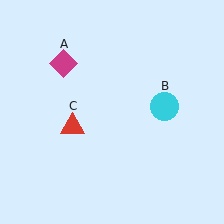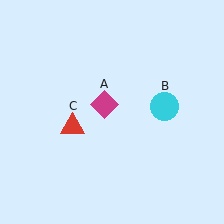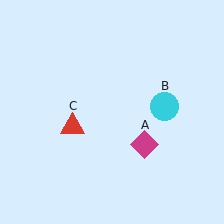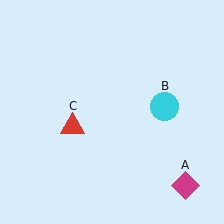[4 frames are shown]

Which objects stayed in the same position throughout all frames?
Cyan circle (object B) and red triangle (object C) remained stationary.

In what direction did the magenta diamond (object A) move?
The magenta diamond (object A) moved down and to the right.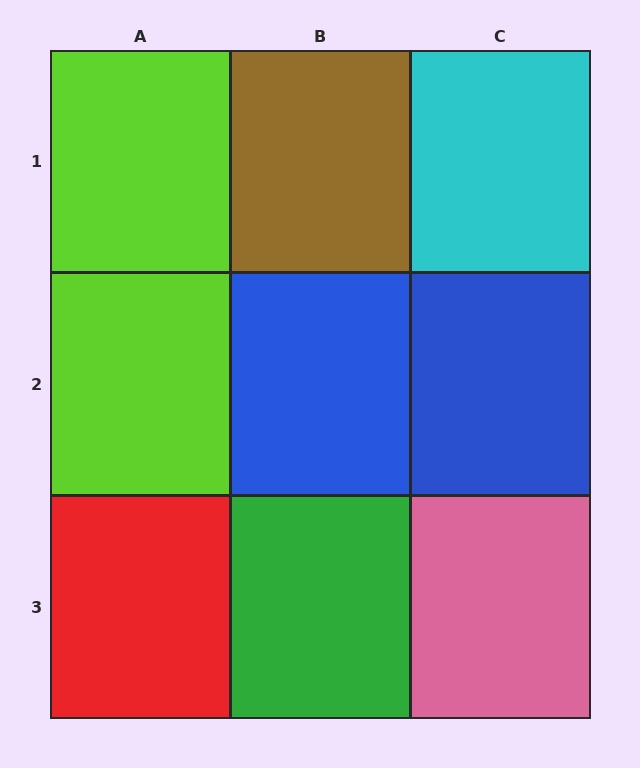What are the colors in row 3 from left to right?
Red, green, pink.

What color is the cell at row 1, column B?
Brown.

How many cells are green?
1 cell is green.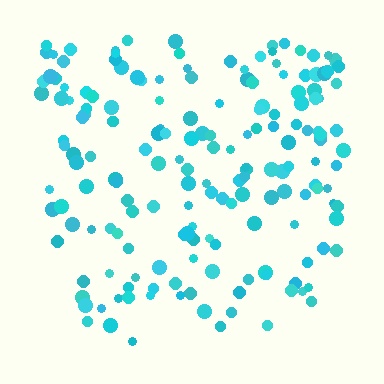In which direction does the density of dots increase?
From bottom to top, with the top side densest.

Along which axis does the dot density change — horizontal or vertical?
Vertical.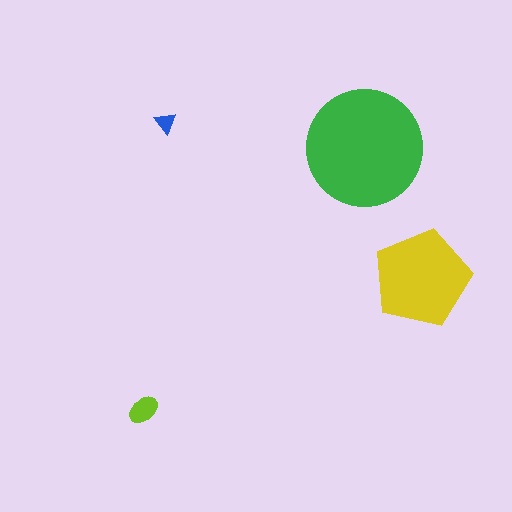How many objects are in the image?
There are 4 objects in the image.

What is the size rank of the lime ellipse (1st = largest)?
3rd.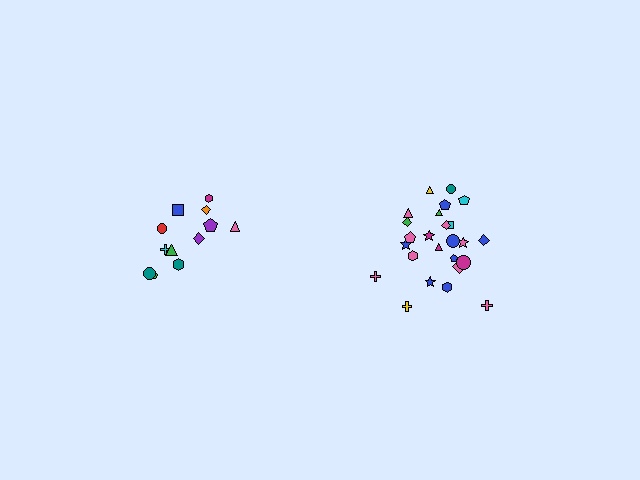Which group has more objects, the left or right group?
The right group.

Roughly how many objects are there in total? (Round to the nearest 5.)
Roughly 35 objects in total.